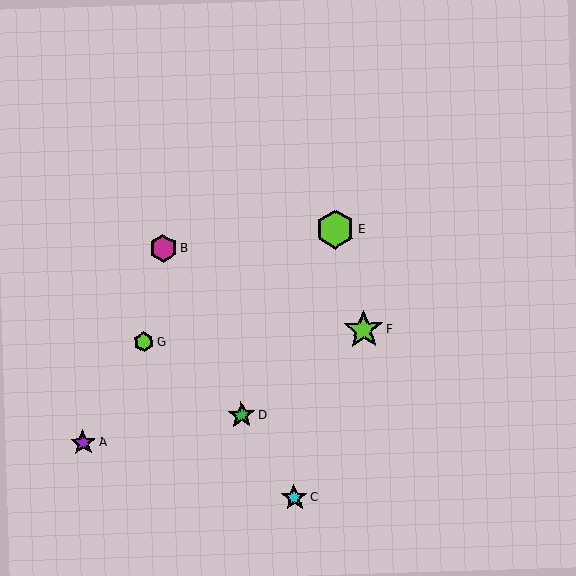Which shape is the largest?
The lime star (labeled F) is the largest.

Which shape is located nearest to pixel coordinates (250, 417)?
The green star (labeled D) at (242, 415) is nearest to that location.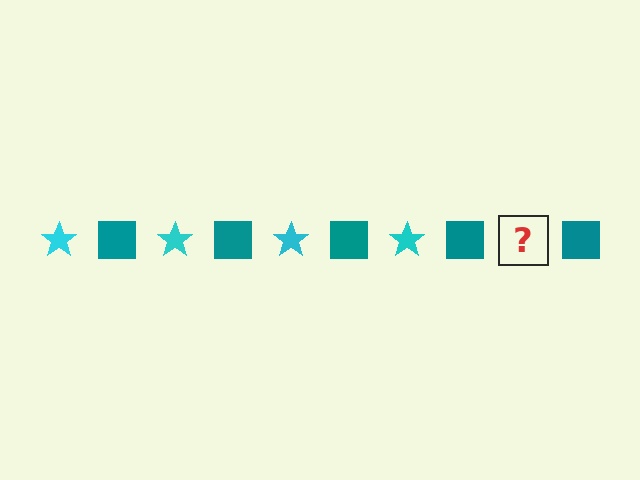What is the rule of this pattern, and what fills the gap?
The rule is that the pattern alternates between cyan star and teal square. The gap should be filled with a cyan star.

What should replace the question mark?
The question mark should be replaced with a cyan star.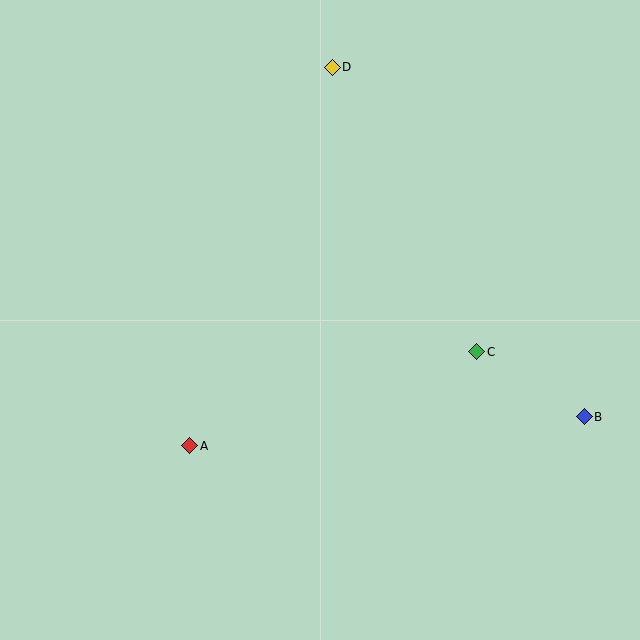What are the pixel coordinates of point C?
Point C is at (477, 352).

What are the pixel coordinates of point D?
Point D is at (332, 67).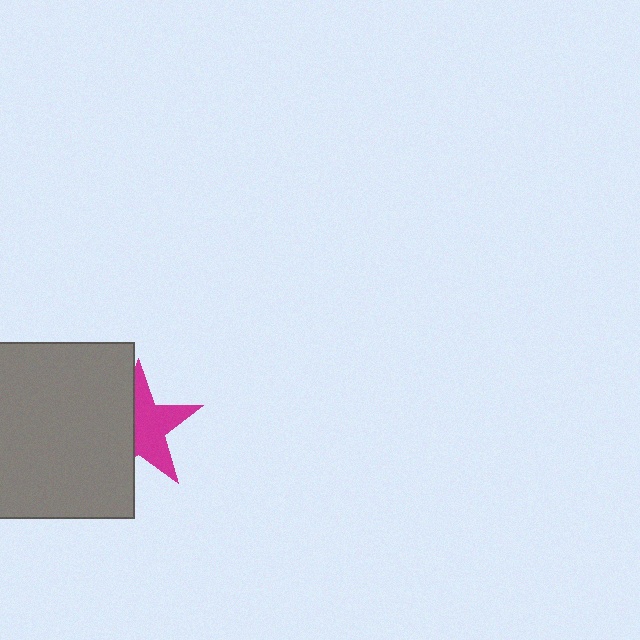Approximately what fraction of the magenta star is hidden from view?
Roughly 45% of the magenta star is hidden behind the gray rectangle.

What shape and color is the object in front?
The object in front is a gray rectangle.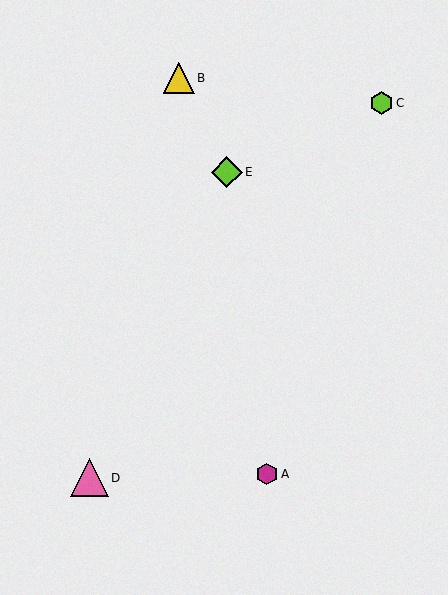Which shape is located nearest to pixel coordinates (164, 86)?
The yellow triangle (labeled B) at (179, 78) is nearest to that location.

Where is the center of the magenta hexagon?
The center of the magenta hexagon is at (267, 474).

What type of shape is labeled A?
Shape A is a magenta hexagon.